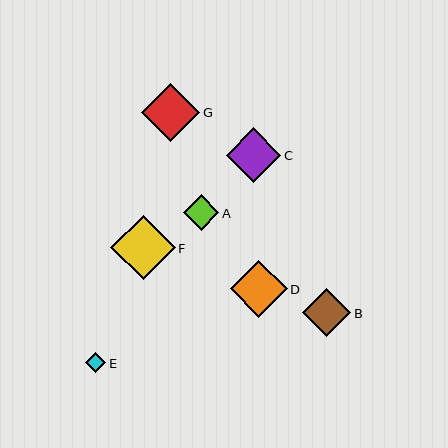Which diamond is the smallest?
Diamond E is the smallest with a size of approximately 20 pixels.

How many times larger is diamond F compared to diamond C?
Diamond F is approximately 1.2 times the size of diamond C.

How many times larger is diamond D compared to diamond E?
Diamond D is approximately 2.9 times the size of diamond E.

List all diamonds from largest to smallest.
From largest to smallest: F, G, D, C, B, A, E.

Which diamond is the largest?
Diamond F is the largest with a size of approximately 64 pixels.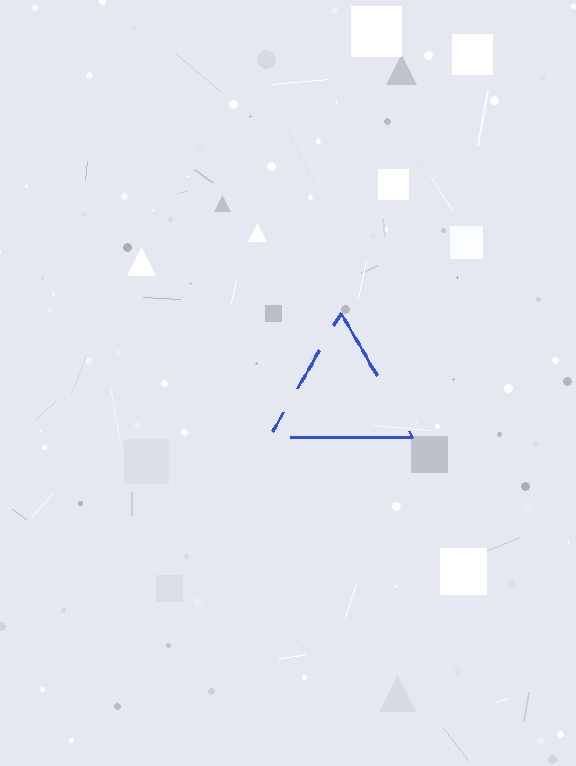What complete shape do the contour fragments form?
The contour fragments form a triangle.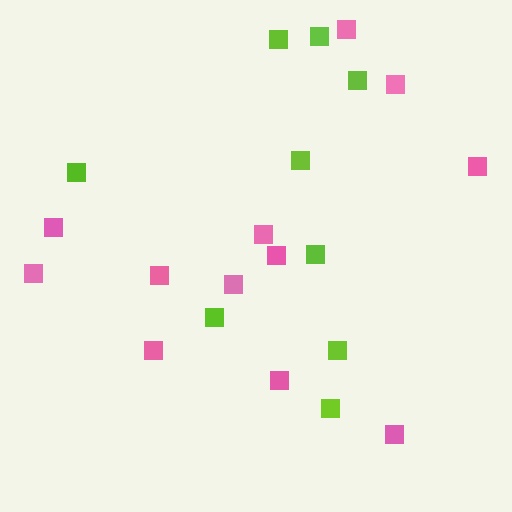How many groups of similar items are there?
There are 2 groups: one group of lime squares (9) and one group of pink squares (12).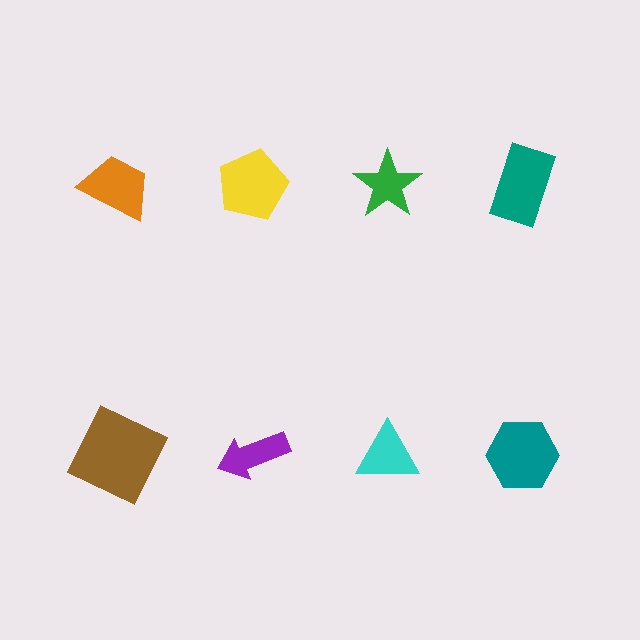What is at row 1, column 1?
An orange trapezoid.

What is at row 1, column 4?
A teal rectangle.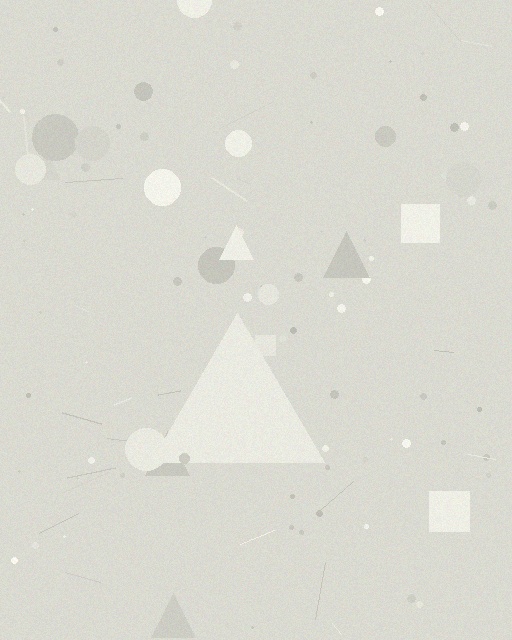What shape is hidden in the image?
A triangle is hidden in the image.